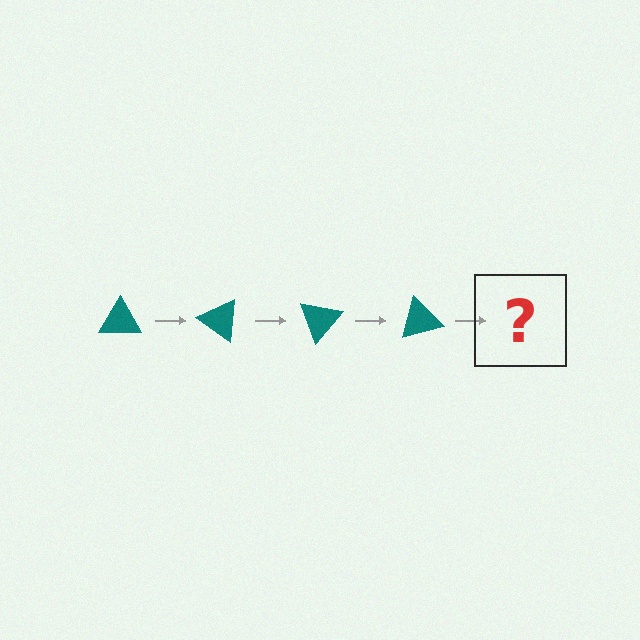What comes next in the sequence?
The next element should be a teal triangle rotated 140 degrees.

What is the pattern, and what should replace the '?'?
The pattern is that the triangle rotates 35 degrees each step. The '?' should be a teal triangle rotated 140 degrees.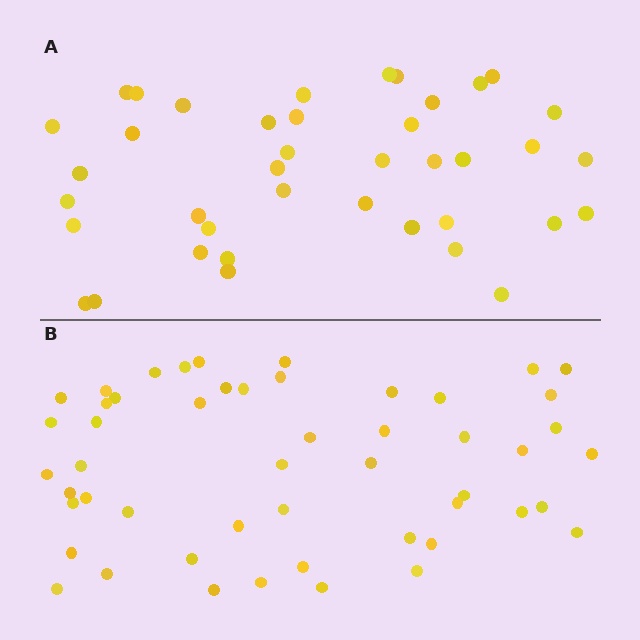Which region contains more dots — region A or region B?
Region B (the bottom region) has more dots.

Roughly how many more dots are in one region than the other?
Region B has roughly 12 or so more dots than region A.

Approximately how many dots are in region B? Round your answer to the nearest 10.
About 50 dots. (The exact count is 51, which rounds to 50.)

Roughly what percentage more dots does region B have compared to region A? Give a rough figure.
About 30% more.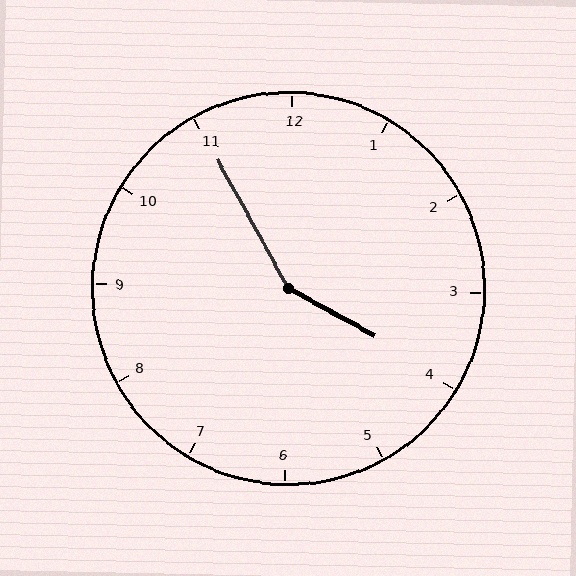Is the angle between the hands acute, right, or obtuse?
It is obtuse.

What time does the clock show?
3:55.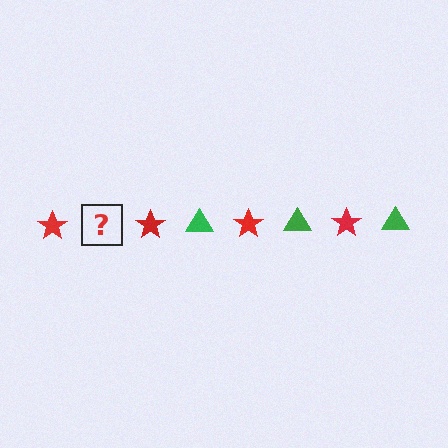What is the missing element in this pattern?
The missing element is a green triangle.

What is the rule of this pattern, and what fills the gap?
The rule is that the pattern alternates between red star and green triangle. The gap should be filled with a green triangle.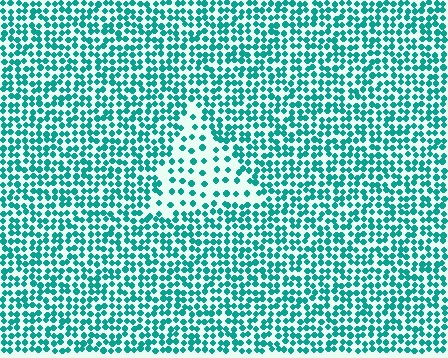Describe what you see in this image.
The image contains small teal elements arranged at two different densities. A triangle-shaped region is visible where the elements are less densely packed than the surrounding area.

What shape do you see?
I see a triangle.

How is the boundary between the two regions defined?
The boundary is defined by a change in element density (approximately 2.3x ratio). All elements are the same color, size, and shape.